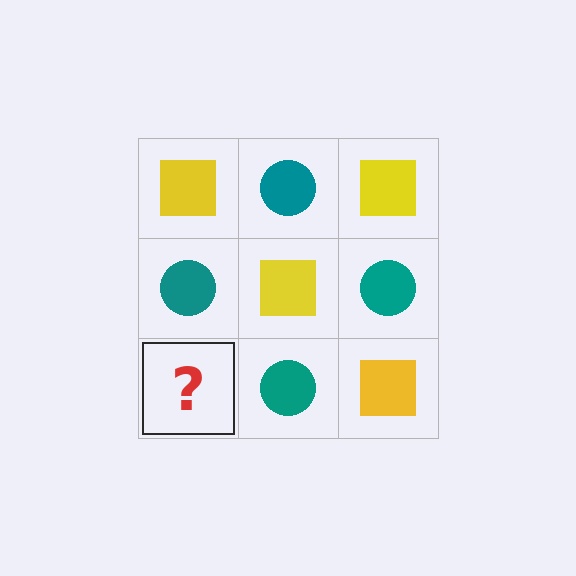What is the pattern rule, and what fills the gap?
The rule is that it alternates yellow square and teal circle in a checkerboard pattern. The gap should be filled with a yellow square.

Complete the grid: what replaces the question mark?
The question mark should be replaced with a yellow square.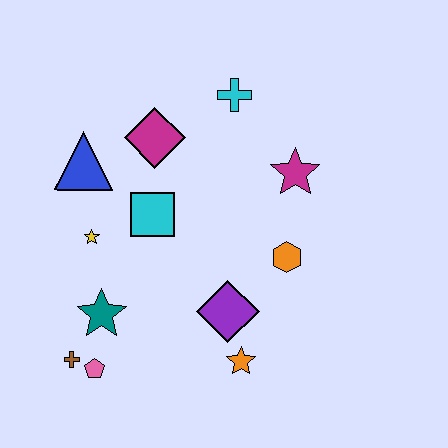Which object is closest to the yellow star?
The cyan square is closest to the yellow star.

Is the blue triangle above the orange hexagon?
Yes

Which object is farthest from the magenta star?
The brown cross is farthest from the magenta star.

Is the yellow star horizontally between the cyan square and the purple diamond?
No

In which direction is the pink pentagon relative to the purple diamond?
The pink pentagon is to the left of the purple diamond.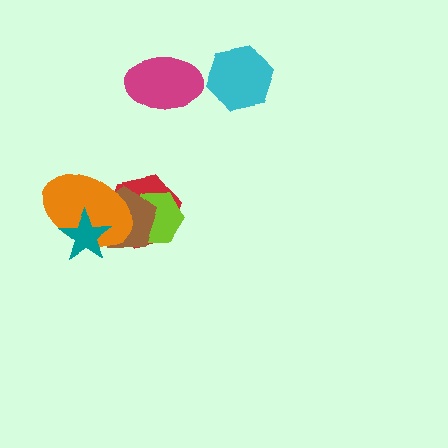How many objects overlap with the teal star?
2 objects overlap with the teal star.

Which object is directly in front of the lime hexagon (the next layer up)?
The brown pentagon is directly in front of the lime hexagon.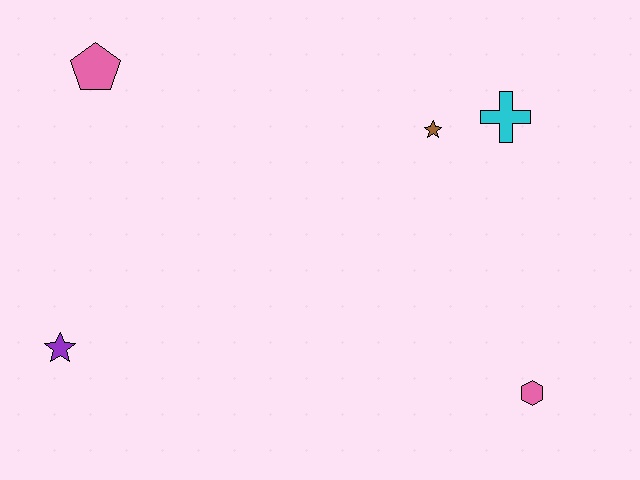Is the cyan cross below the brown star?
No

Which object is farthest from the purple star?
The cyan cross is farthest from the purple star.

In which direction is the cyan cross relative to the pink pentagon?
The cyan cross is to the right of the pink pentagon.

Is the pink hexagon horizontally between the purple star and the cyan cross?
No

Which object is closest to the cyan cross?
The brown star is closest to the cyan cross.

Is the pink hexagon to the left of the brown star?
No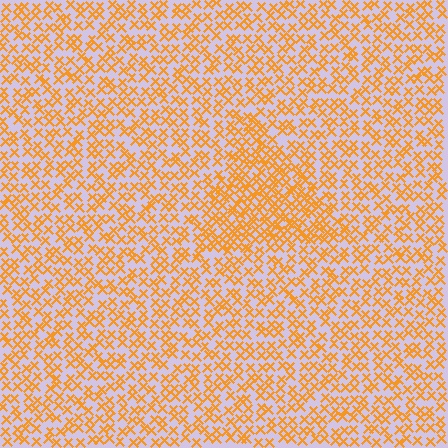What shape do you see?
I see a triangle.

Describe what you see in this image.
The image contains small orange elements arranged at two different densities. A triangle-shaped region is visible where the elements are more densely packed than the surrounding area.